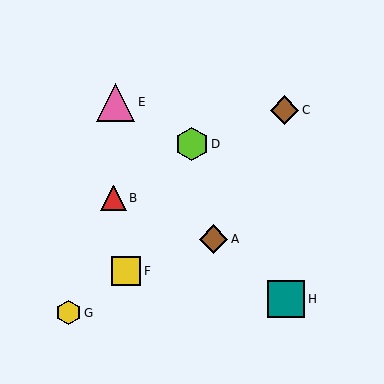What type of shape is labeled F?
Shape F is a yellow square.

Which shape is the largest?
The pink triangle (labeled E) is the largest.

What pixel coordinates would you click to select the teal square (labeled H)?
Click at (286, 299) to select the teal square H.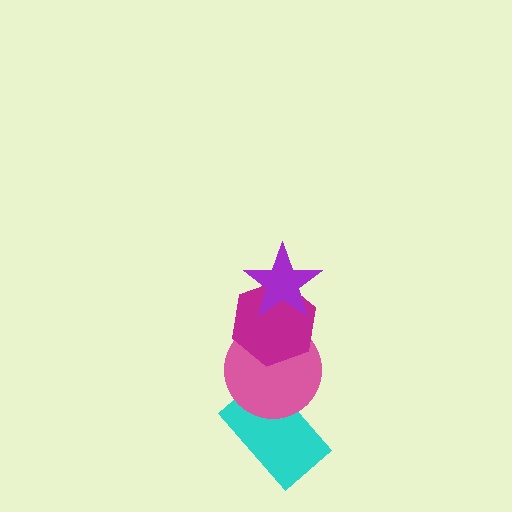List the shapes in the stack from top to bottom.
From top to bottom: the purple star, the magenta hexagon, the pink circle, the cyan rectangle.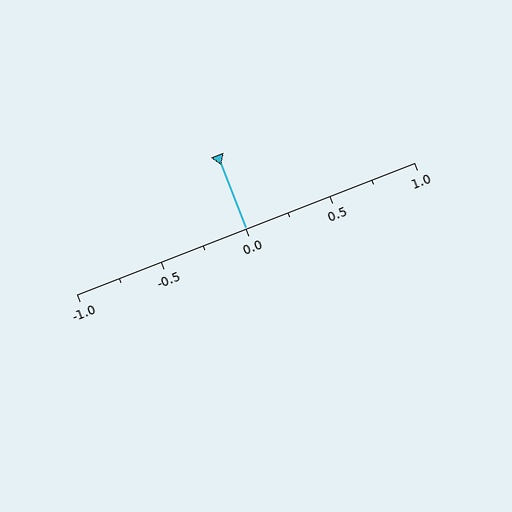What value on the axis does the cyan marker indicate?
The marker indicates approximately 0.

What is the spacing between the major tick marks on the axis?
The major ticks are spaced 0.5 apart.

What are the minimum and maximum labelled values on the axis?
The axis runs from -1.0 to 1.0.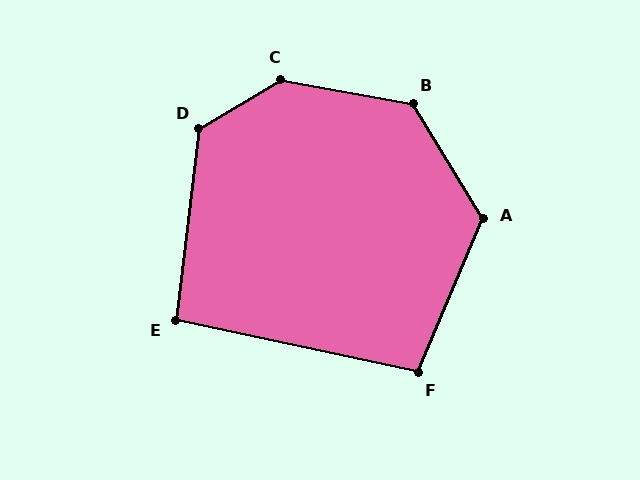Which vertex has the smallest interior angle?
E, at approximately 96 degrees.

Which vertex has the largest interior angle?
C, at approximately 139 degrees.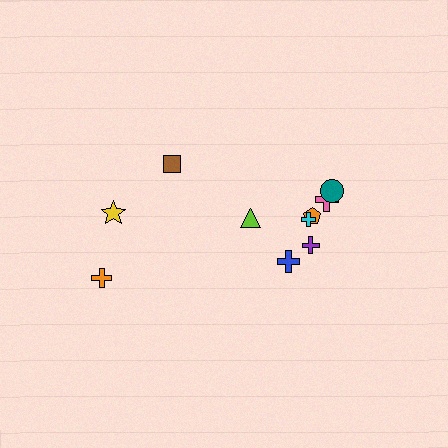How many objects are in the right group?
There are 7 objects.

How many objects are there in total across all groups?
There are 10 objects.